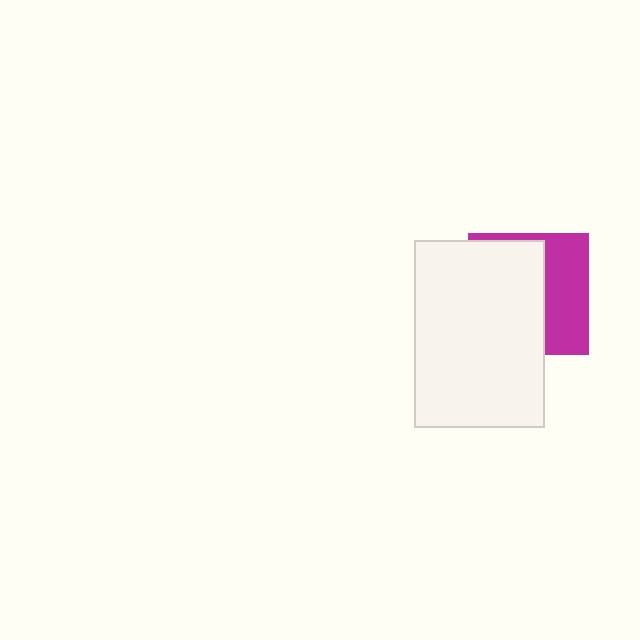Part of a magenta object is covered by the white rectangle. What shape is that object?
It is a square.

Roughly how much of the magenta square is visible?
A small part of it is visible (roughly 39%).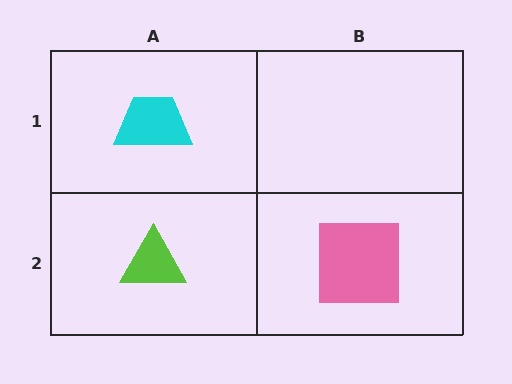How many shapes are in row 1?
1 shape.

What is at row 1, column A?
A cyan trapezoid.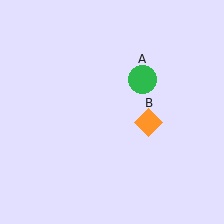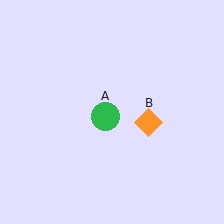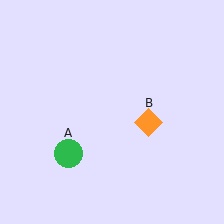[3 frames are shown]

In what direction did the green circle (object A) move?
The green circle (object A) moved down and to the left.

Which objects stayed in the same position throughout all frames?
Orange diamond (object B) remained stationary.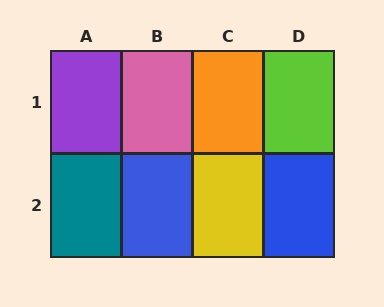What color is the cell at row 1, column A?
Purple.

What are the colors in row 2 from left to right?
Teal, blue, yellow, blue.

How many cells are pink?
1 cell is pink.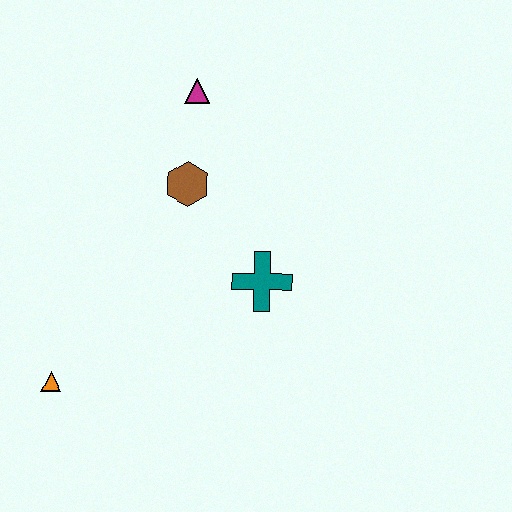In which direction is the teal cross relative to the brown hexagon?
The teal cross is below the brown hexagon.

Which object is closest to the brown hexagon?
The magenta triangle is closest to the brown hexagon.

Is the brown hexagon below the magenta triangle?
Yes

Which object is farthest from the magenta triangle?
The orange triangle is farthest from the magenta triangle.